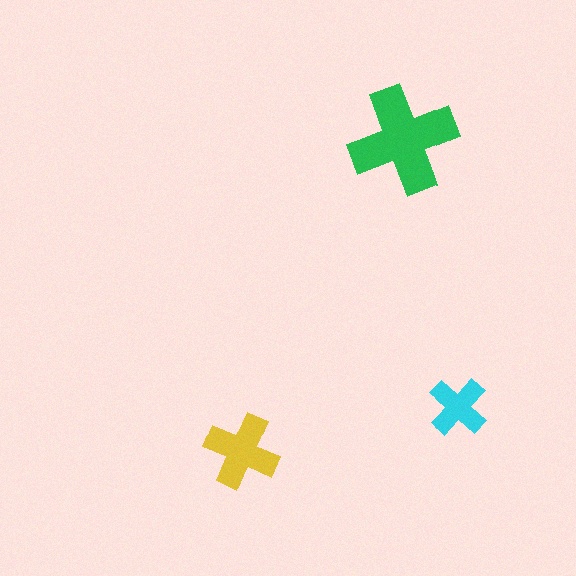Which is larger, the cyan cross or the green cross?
The green one.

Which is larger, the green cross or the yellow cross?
The green one.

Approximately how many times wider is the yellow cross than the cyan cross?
About 1.5 times wider.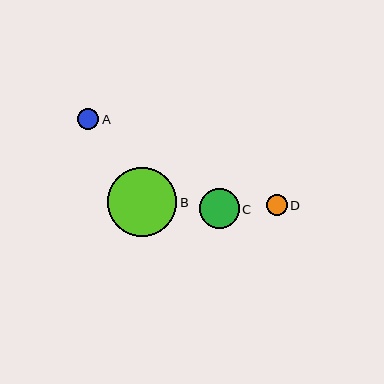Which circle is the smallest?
Circle A is the smallest with a size of approximately 21 pixels.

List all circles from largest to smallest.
From largest to smallest: B, C, D, A.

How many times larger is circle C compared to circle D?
Circle C is approximately 1.9 times the size of circle D.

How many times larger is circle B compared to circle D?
Circle B is approximately 3.3 times the size of circle D.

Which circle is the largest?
Circle B is the largest with a size of approximately 69 pixels.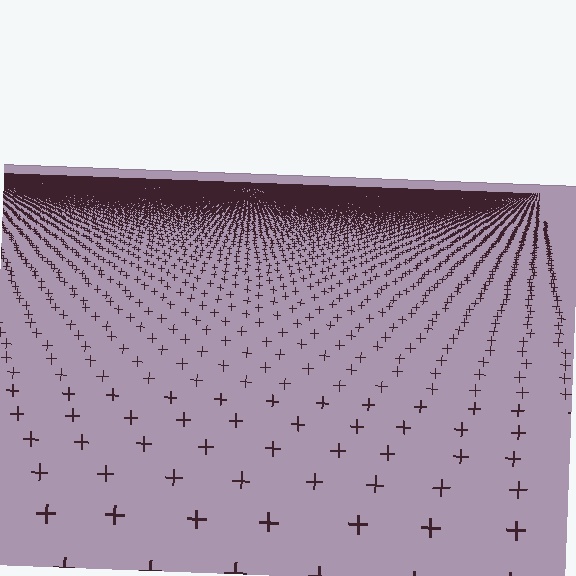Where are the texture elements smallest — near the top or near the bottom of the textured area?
Near the top.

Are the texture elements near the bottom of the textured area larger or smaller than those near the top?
Larger. Near the bottom, elements are closer to the viewer and appear at a bigger on-screen size.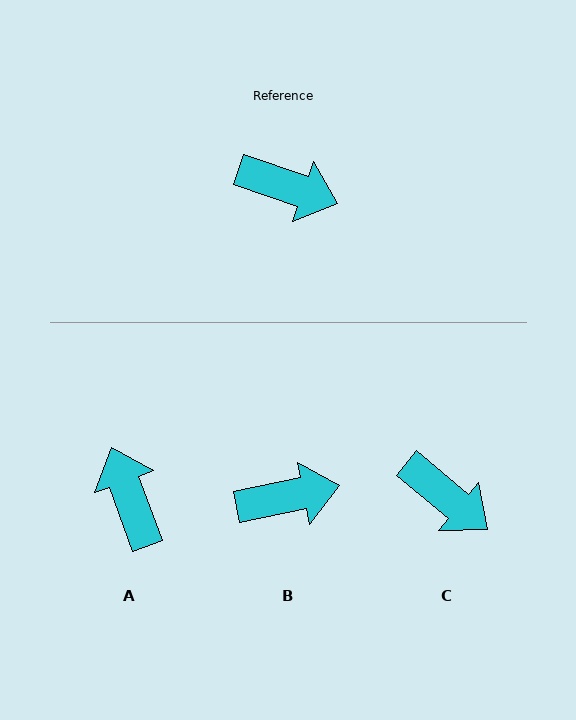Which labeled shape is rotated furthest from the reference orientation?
A, about 130 degrees away.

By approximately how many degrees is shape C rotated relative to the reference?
Approximately 20 degrees clockwise.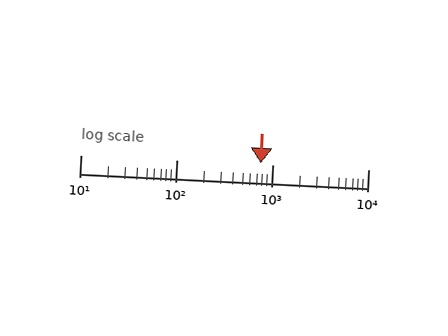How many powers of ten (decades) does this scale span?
The scale spans 3 decades, from 10 to 10000.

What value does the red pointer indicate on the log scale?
The pointer indicates approximately 750.